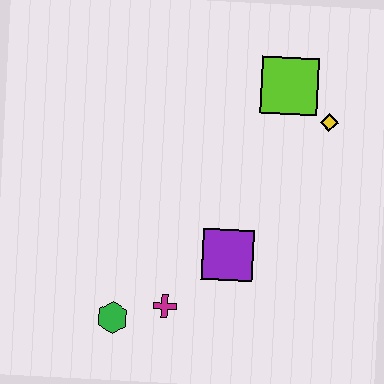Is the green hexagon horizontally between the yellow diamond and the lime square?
No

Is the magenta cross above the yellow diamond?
No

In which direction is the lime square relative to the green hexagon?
The lime square is above the green hexagon.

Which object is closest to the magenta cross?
The green hexagon is closest to the magenta cross.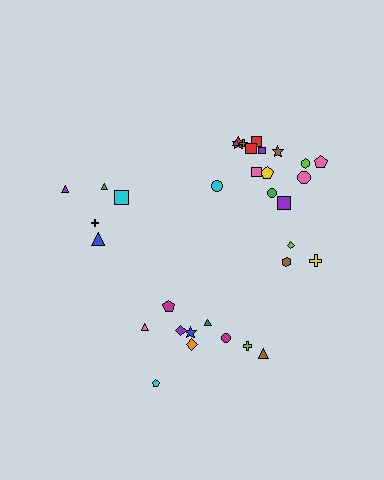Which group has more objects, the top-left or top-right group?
The top-right group.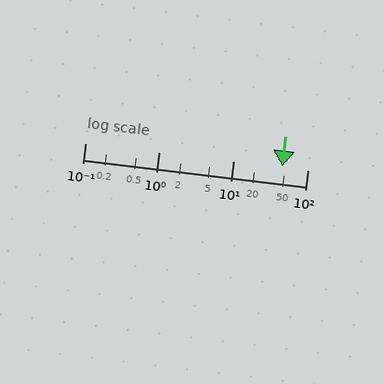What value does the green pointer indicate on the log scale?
The pointer indicates approximately 46.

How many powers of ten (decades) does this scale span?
The scale spans 3 decades, from 0.1 to 100.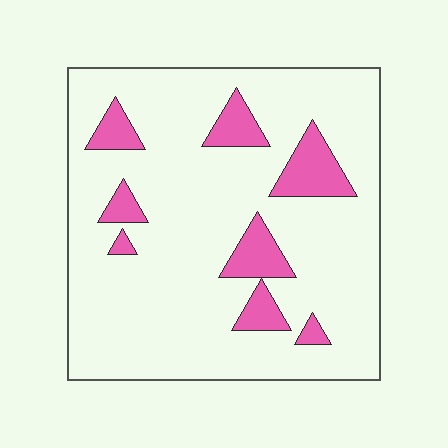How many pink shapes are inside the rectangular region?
8.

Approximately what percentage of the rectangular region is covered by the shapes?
Approximately 15%.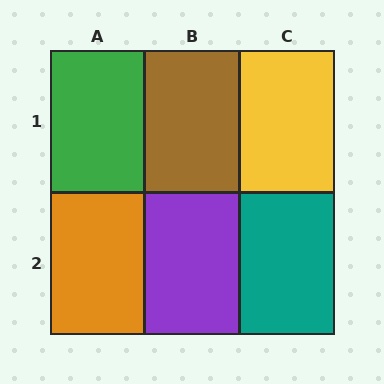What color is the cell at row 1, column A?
Green.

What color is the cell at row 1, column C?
Yellow.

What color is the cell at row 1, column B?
Brown.